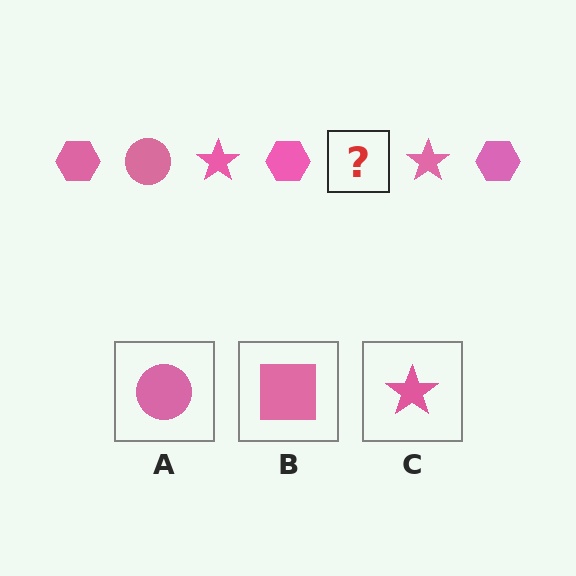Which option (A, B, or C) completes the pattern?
A.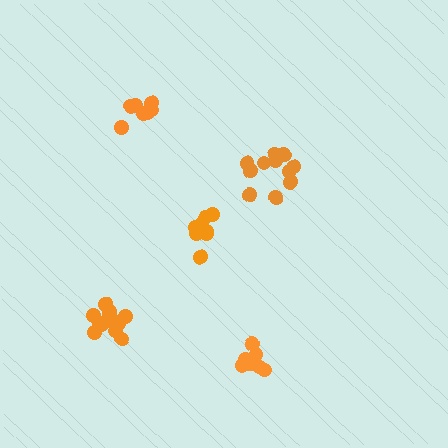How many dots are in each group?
Group 1: 8 dots, Group 2: 11 dots, Group 3: 7 dots, Group 4: 8 dots, Group 5: 13 dots (47 total).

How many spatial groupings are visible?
There are 5 spatial groupings.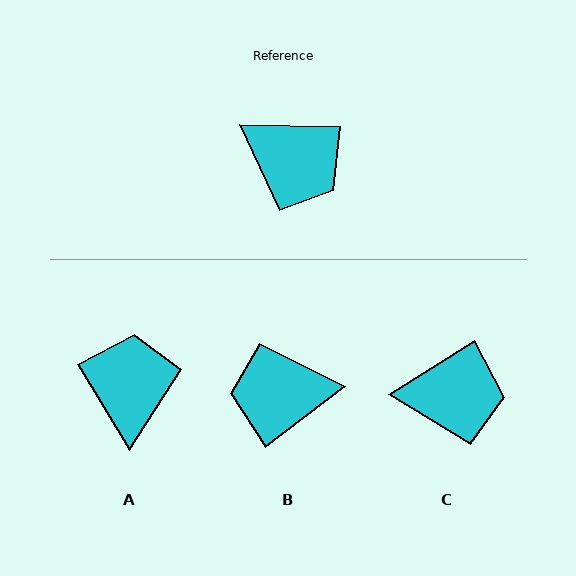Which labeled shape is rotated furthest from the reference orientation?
B, about 141 degrees away.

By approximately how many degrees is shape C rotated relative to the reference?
Approximately 33 degrees counter-clockwise.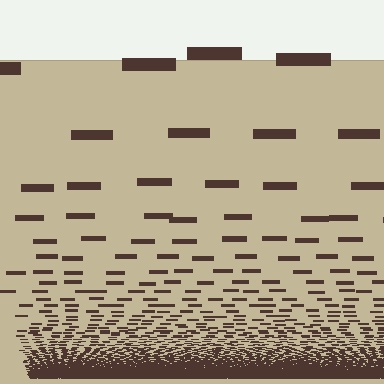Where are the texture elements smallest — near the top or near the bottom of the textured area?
Near the bottom.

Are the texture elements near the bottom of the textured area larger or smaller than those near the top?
Smaller. The gradient is inverted — elements near the bottom are smaller and denser.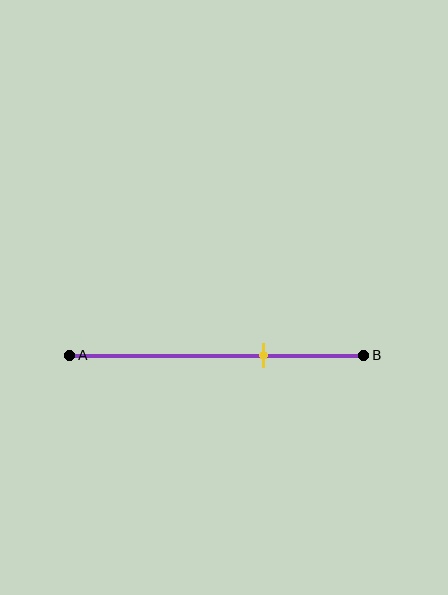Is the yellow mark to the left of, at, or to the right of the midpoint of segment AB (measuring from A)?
The yellow mark is to the right of the midpoint of segment AB.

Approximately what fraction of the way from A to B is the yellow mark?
The yellow mark is approximately 65% of the way from A to B.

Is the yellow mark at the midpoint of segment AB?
No, the mark is at about 65% from A, not at the 50% midpoint.